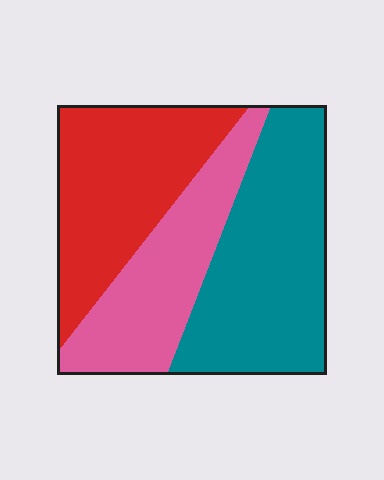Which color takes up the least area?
Pink, at roughly 25%.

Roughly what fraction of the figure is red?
Red takes up about one third (1/3) of the figure.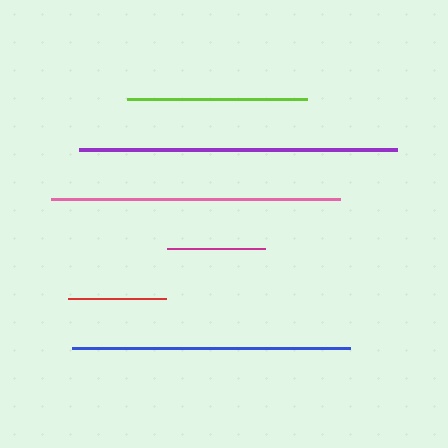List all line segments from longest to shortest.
From longest to shortest: purple, pink, blue, lime, magenta, red.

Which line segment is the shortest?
The red line is the shortest at approximately 97 pixels.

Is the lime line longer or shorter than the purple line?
The purple line is longer than the lime line.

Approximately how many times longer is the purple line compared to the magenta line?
The purple line is approximately 3.2 times the length of the magenta line.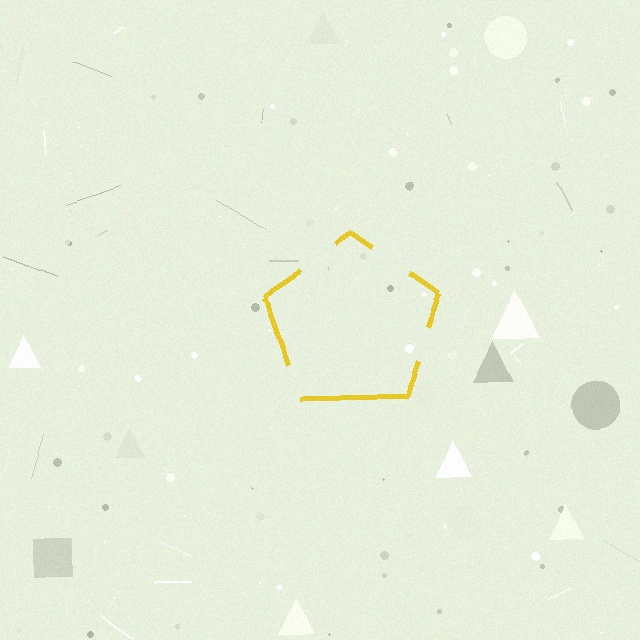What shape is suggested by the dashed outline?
The dashed outline suggests a pentagon.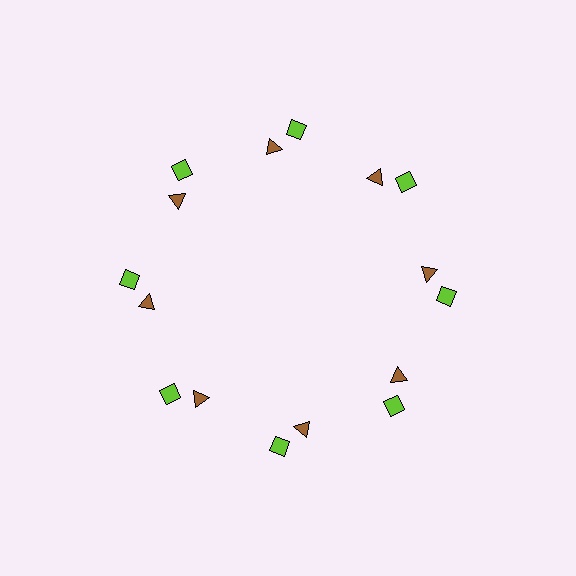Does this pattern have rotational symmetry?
Yes, this pattern has 8-fold rotational symmetry. It looks the same after rotating 45 degrees around the center.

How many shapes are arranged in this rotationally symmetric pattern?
There are 16 shapes, arranged in 8 groups of 2.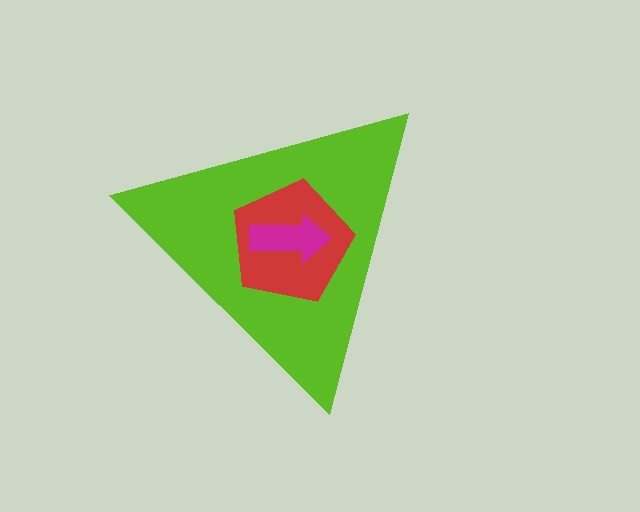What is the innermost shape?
The magenta arrow.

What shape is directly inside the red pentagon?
The magenta arrow.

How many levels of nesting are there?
3.